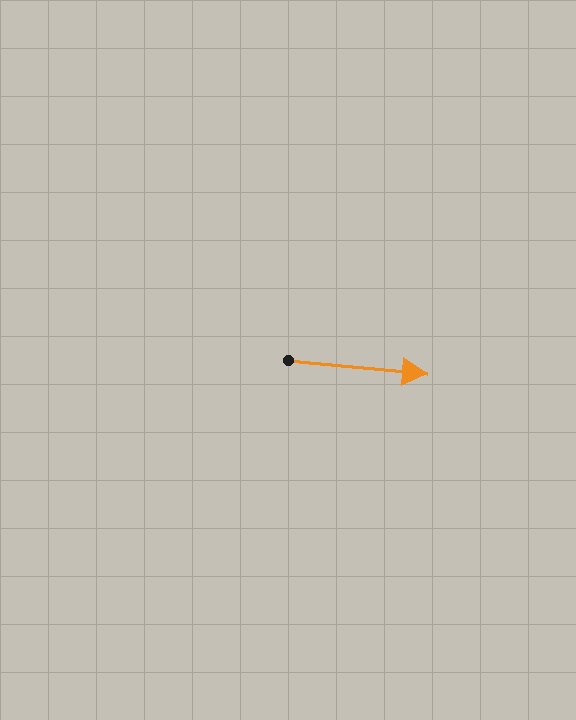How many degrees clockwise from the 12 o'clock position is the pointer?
Approximately 96 degrees.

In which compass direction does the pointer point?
East.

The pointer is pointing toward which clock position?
Roughly 3 o'clock.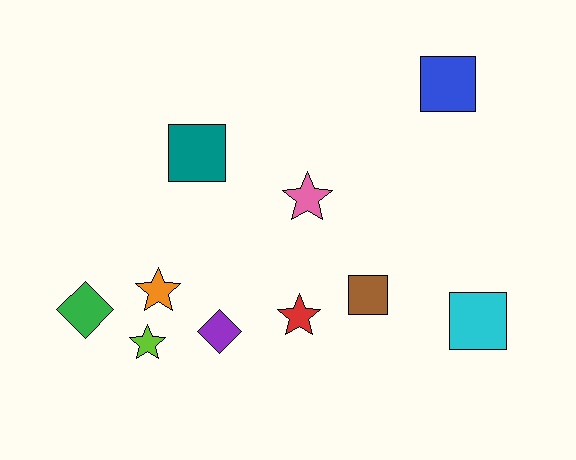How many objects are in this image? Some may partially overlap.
There are 10 objects.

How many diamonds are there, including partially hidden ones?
There are 2 diamonds.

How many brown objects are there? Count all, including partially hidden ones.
There is 1 brown object.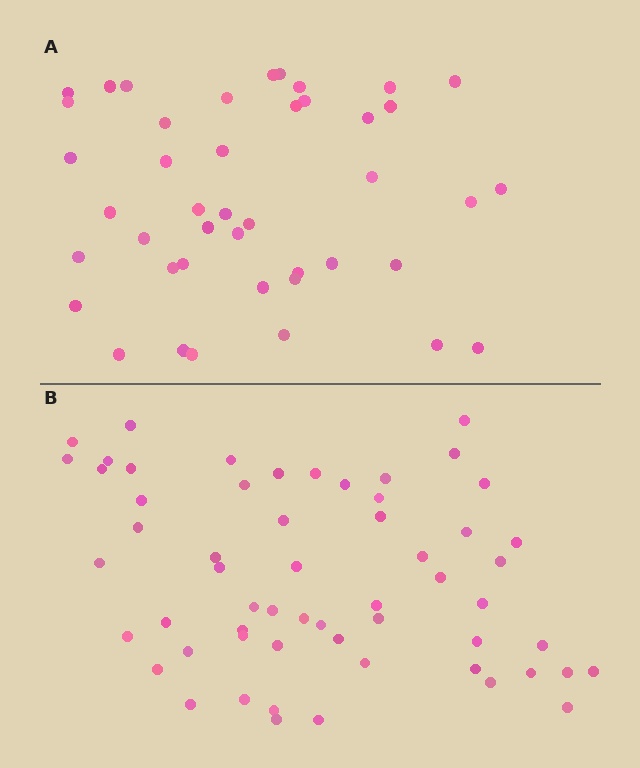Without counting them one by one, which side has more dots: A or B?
Region B (the bottom region) has more dots.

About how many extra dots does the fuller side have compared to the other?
Region B has approximately 15 more dots than region A.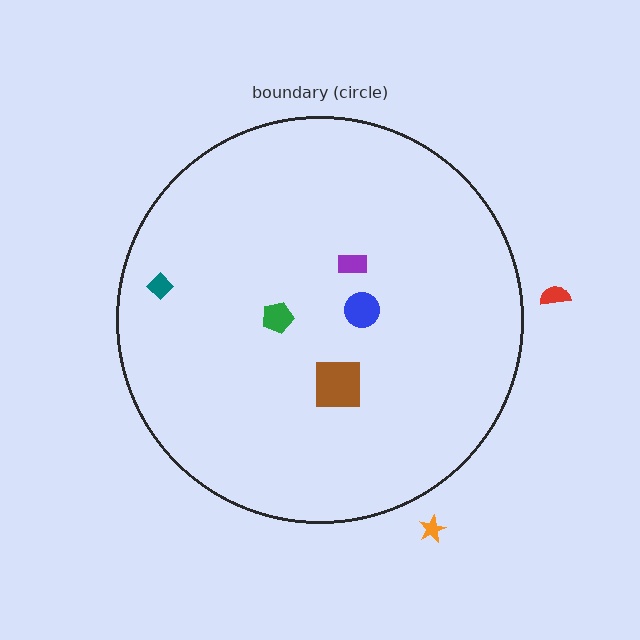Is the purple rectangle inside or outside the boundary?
Inside.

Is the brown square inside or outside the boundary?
Inside.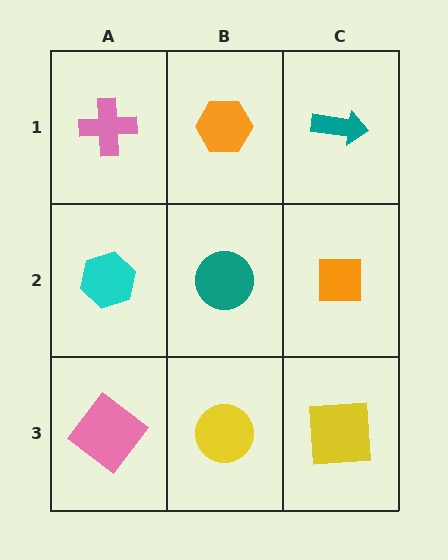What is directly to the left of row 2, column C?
A teal circle.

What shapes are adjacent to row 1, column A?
A cyan hexagon (row 2, column A), an orange hexagon (row 1, column B).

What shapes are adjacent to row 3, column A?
A cyan hexagon (row 2, column A), a yellow circle (row 3, column B).